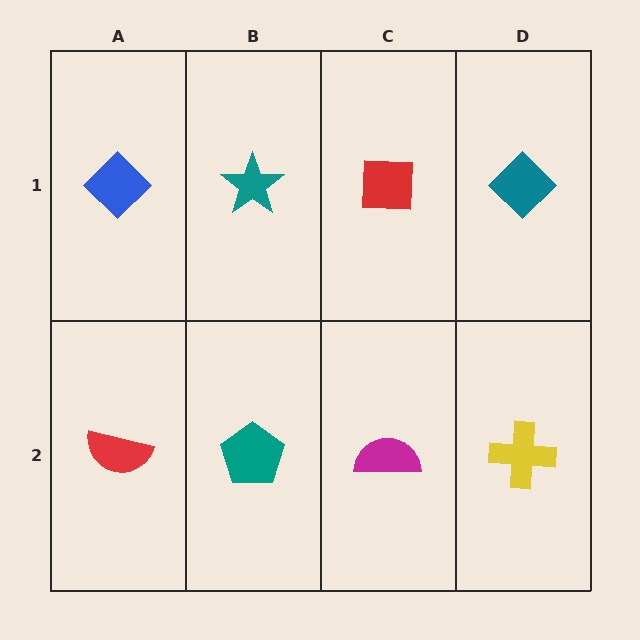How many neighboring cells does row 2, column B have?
3.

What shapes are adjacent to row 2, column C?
A red square (row 1, column C), a teal pentagon (row 2, column B), a yellow cross (row 2, column D).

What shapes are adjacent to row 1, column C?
A magenta semicircle (row 2, column C), a teal star (row 1, column B), a teal diamond (row 1, column D).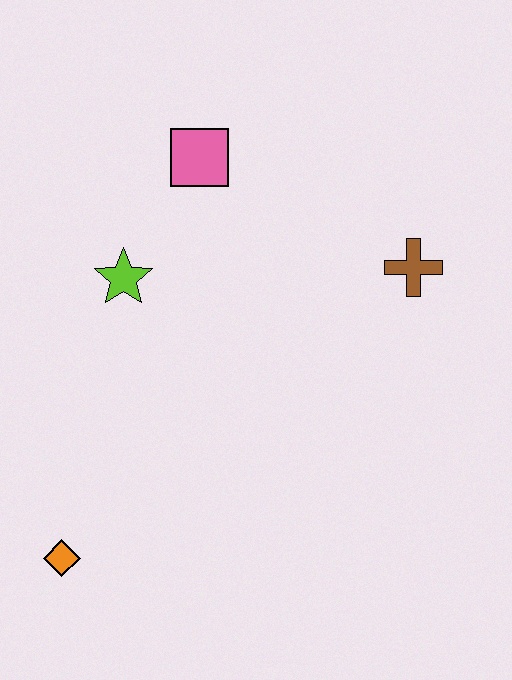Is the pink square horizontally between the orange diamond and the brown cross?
Yes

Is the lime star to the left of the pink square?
Yes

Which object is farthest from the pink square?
The orange diamond is farthest from the pink square.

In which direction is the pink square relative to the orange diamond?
The pink square is above the orange diamond.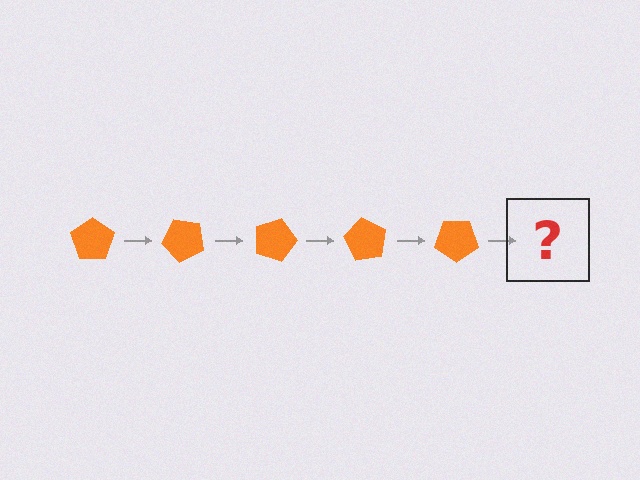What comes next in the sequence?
The next element should be an orange pentagon rotated 225 degrees.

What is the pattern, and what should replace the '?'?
The pattern is that the pentagon rotates 45 degrees each step. The '?' should be an orange pentagon rotated 225 degrees.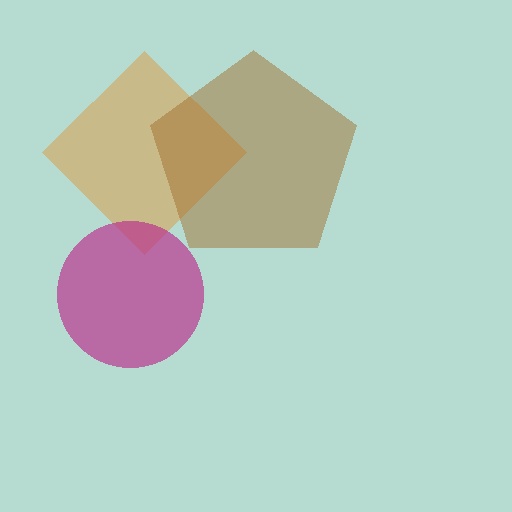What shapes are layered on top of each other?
The layered shapes are: an orange diamond, a brown pentagon, a magenta circle.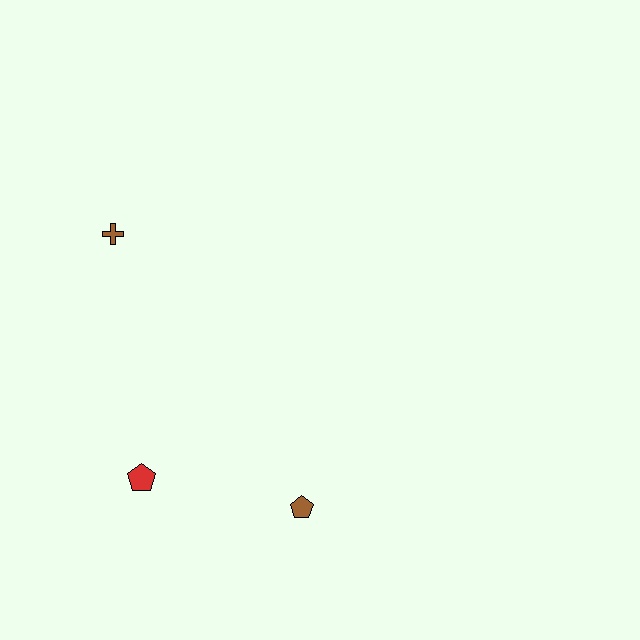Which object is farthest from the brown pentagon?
The brown cross is farthest from the brown pentagon.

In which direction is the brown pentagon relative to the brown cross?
The brown pentagon is below the brown cross.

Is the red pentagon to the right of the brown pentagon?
No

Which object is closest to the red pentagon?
The brown pentagon is closest to the red pentagon.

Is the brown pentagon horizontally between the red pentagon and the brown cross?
No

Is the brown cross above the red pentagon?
Yes